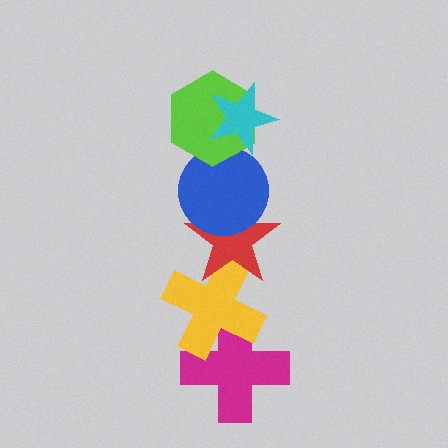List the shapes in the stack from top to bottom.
From top to bottom: the cyan star, the lime hexagon, the blue circle, the red star, the yellow cross, the magenta cross.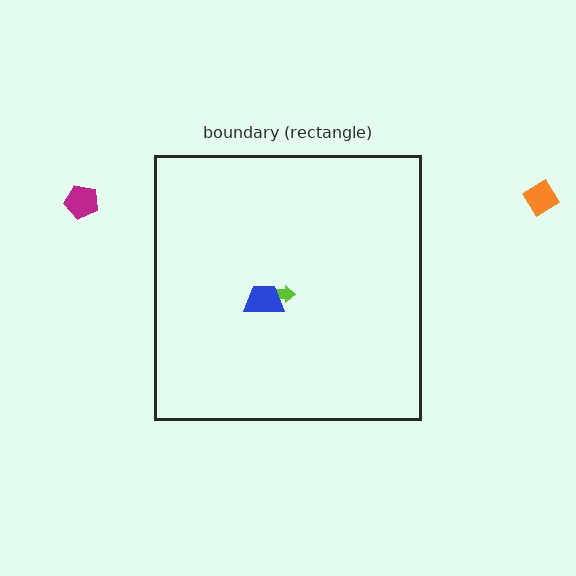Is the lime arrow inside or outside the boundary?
Inside.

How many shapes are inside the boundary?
2 inside, 2 outside.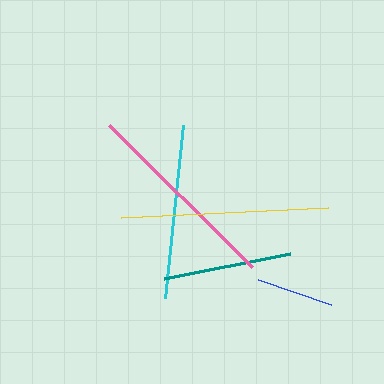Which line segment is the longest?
The yellow line is the longest at approximately 208 pixels.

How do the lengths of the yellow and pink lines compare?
The yellow and pink lines are approximately the same length.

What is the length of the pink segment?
The pink segment is approximately 201 pixels long.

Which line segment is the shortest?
The blue line is the shortest at approximately 77 pixels.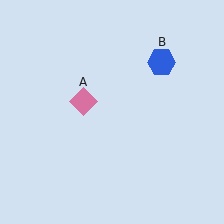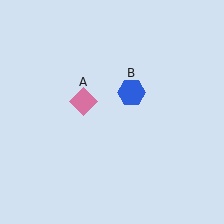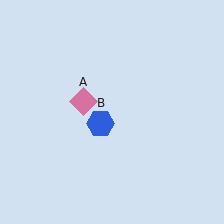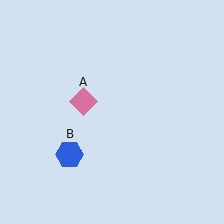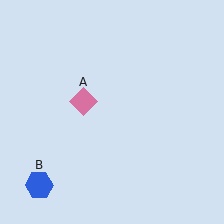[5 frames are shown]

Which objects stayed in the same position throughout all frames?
Pink diamond (object A) remained stationary.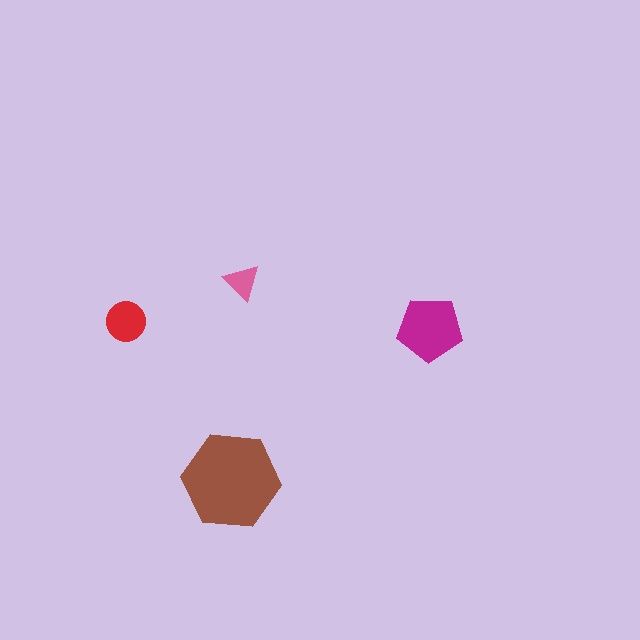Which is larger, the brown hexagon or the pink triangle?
The brown hexagon.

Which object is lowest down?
The brown hexagon is bottommost.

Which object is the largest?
The brown hexagon.